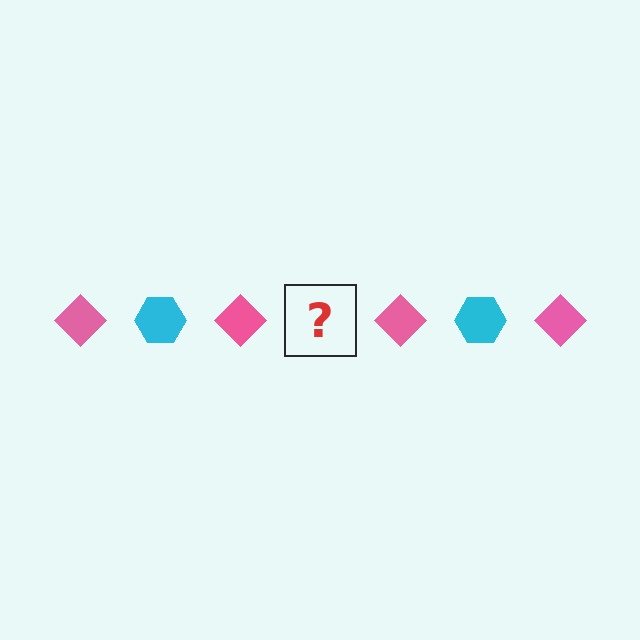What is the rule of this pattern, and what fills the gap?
The rule is that the pattern alternates between pink diamond and cyan hexagon. The gap should be filled with a cyan hexagon.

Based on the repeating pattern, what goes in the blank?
The blank should be a cyan hexagon.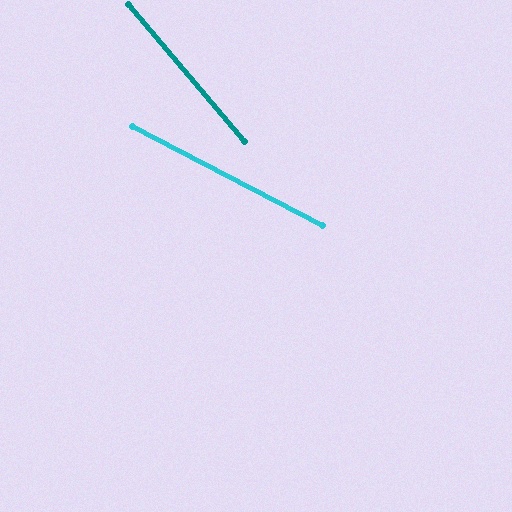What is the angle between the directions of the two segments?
Approximately 22 degrees.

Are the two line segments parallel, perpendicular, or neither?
Neither parallel nor perpendicular — they differ by about 22°.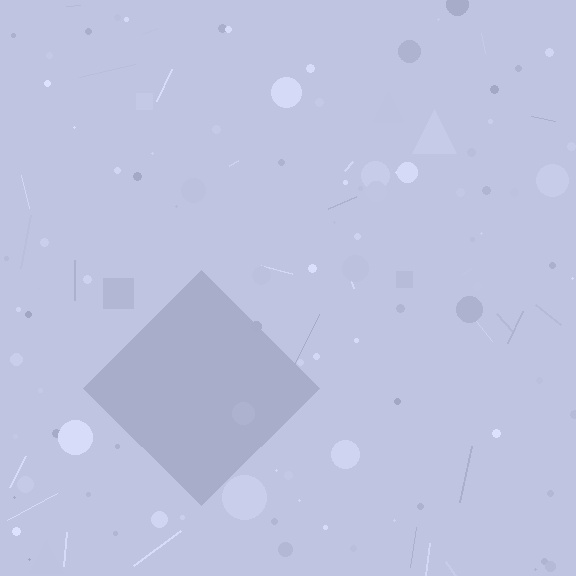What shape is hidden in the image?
A diamond is hidden in the image.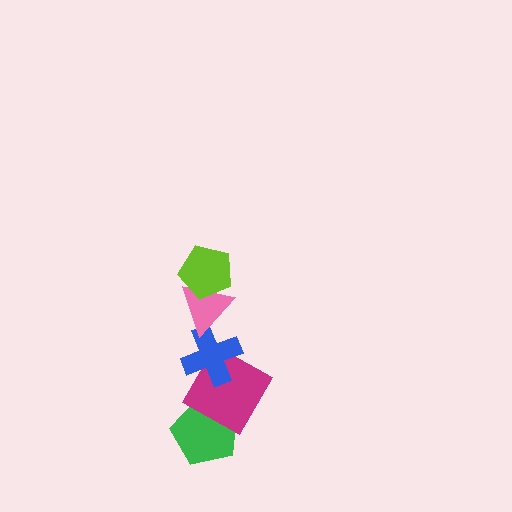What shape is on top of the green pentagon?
The magenta square is on top of the green pentagon.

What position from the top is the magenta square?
The magenta square is 4th from the top.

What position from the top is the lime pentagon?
The lime pentagon is 1st from the top.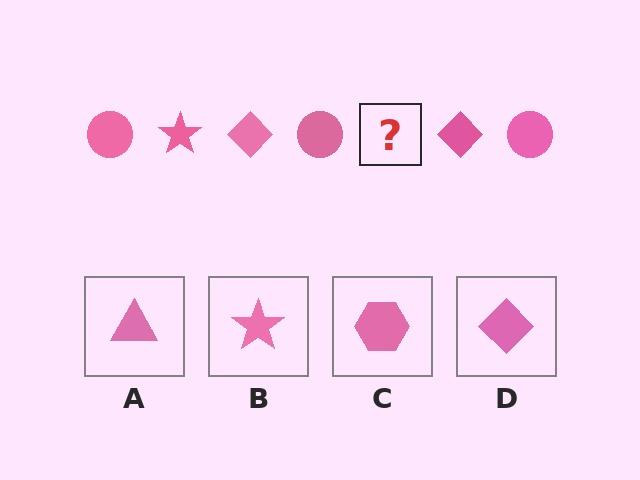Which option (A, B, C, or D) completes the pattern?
B.